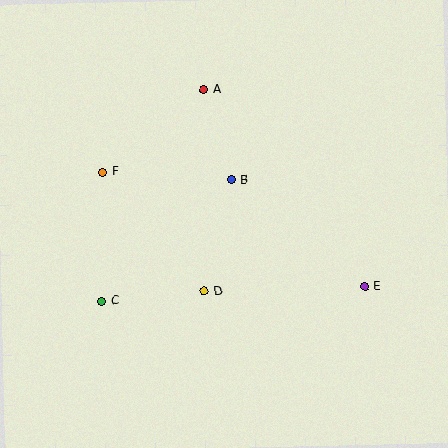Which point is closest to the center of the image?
Point B at (231, 180) is closest to the center.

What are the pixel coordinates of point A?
Point A is at (203, 90).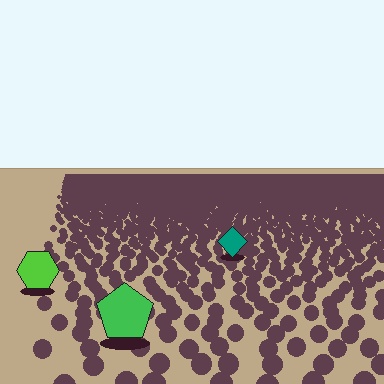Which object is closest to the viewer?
The green pentagon is closest. The texture marks near it are larger and more spread out.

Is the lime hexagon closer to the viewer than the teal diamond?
Yes. The lime hexagon is closer — you can tell from the texture gradient: the ground texture is coarser near it.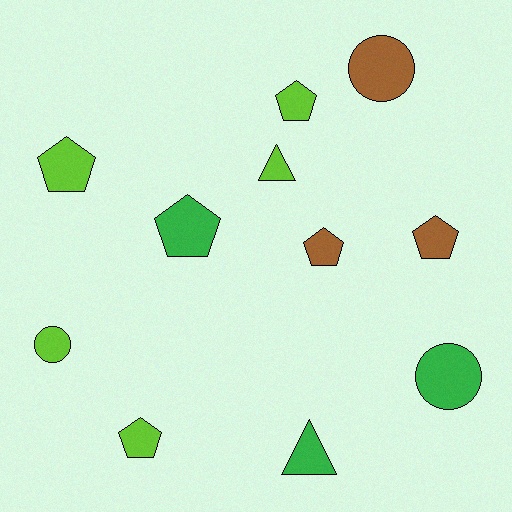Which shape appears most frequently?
Pentagon, with 6 objects.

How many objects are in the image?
There are 11 objects.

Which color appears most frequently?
Lime, with 5 objects.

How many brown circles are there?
There is 1 brown circle.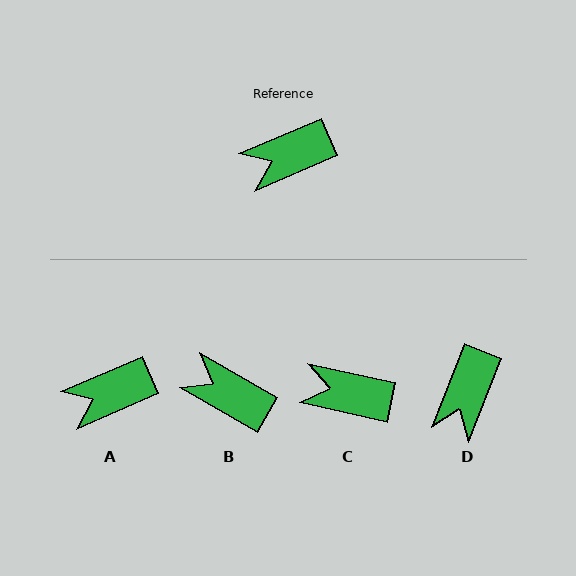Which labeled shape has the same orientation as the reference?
A.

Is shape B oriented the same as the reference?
No, it is off by about 53 degrees.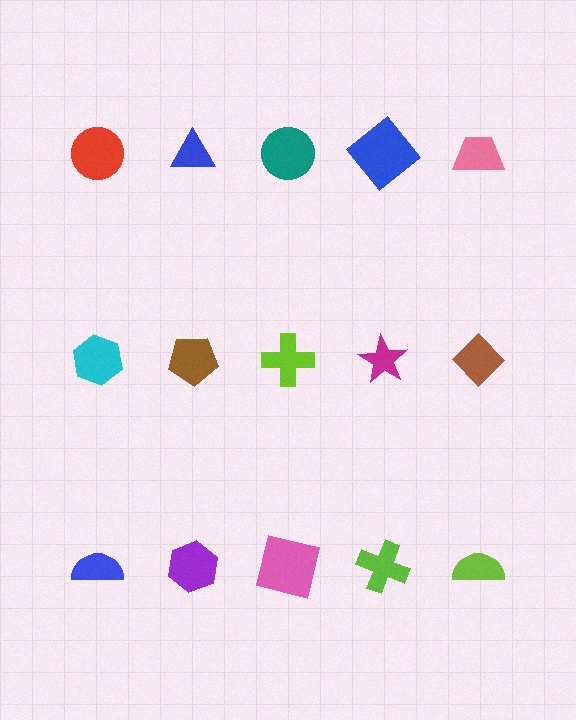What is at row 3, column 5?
A lime semicircle.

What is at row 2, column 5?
A brown diamond.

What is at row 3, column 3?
A pink square.